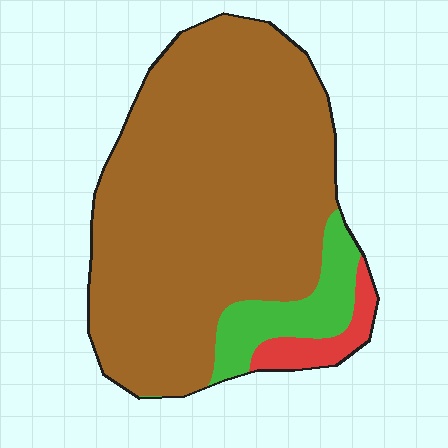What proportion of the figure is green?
Green takes up less than a sixth of the figure.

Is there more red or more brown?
Brown.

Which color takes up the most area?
Brown, at roughly 85%.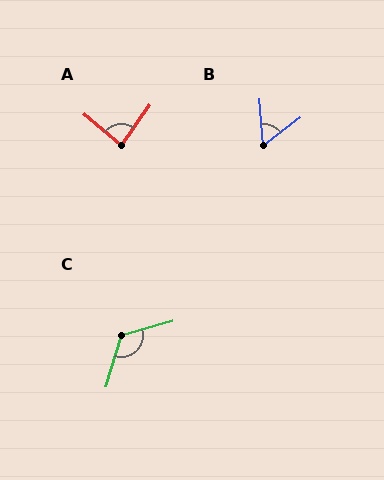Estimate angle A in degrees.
Approximately 85 degrees.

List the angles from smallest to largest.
B (56°), A (85°), C (122°).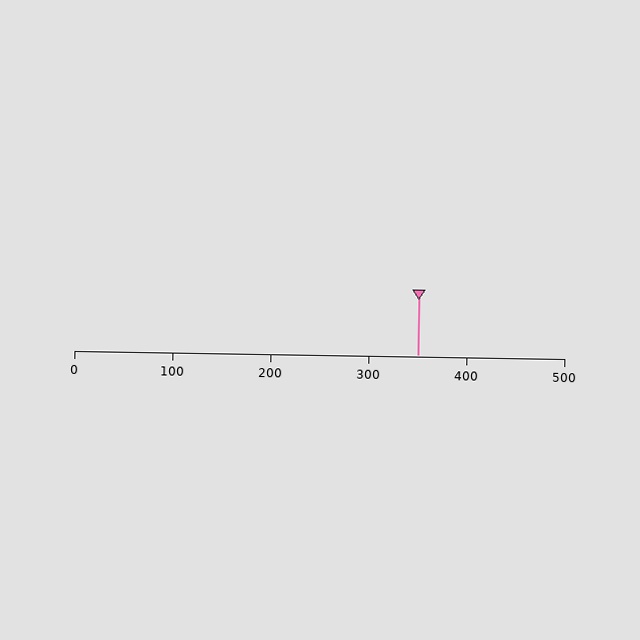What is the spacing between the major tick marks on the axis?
The major ticks are spaced 100 apart.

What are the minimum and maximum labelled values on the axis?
The axis runs from 0 to 500.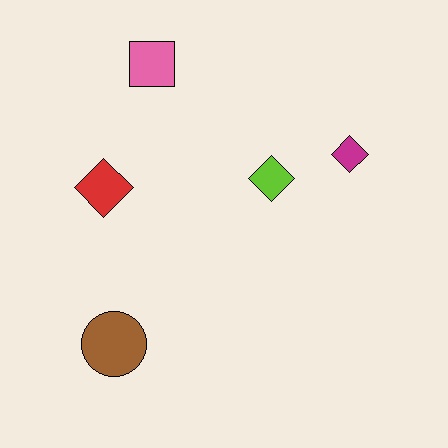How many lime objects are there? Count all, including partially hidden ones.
There is 1 lime object.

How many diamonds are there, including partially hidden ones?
There are 3 diamonds.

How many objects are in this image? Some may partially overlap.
There are 5 objects.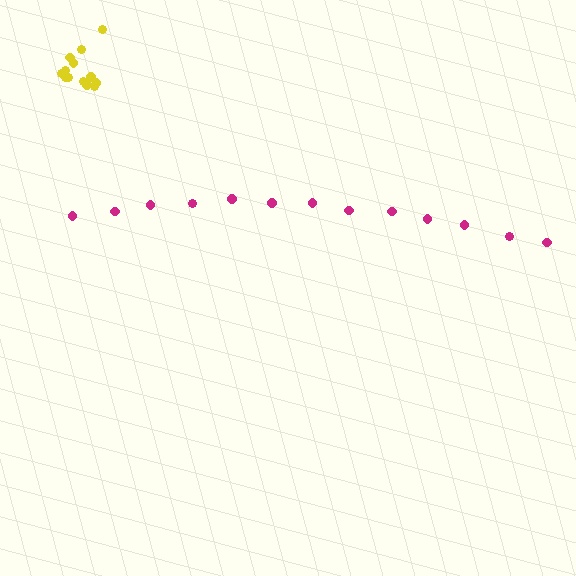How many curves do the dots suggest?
There are 2 distinct paths.